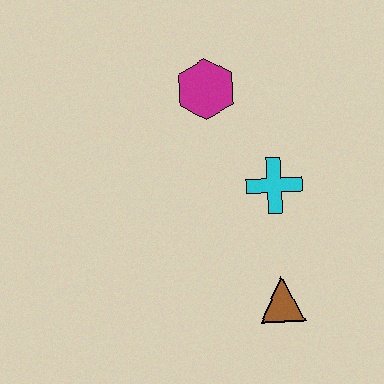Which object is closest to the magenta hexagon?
The cyan cross is closest to the magenta hexagon.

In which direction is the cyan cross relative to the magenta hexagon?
The cyan cross is below the magenta hexagon.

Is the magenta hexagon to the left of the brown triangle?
Yes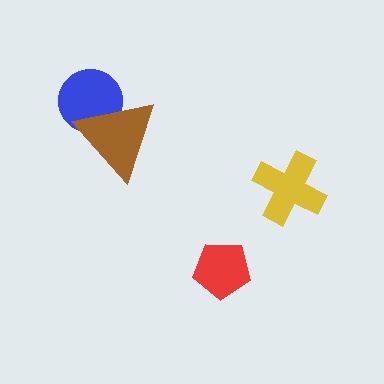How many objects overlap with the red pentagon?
0 objects overlap with the red pentagon.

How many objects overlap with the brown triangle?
1 object overlaps with the brown triangle.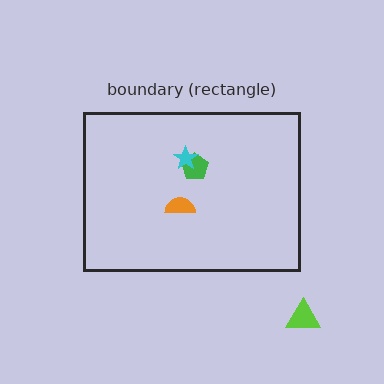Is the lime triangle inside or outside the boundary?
Outside.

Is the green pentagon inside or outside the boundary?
Inside.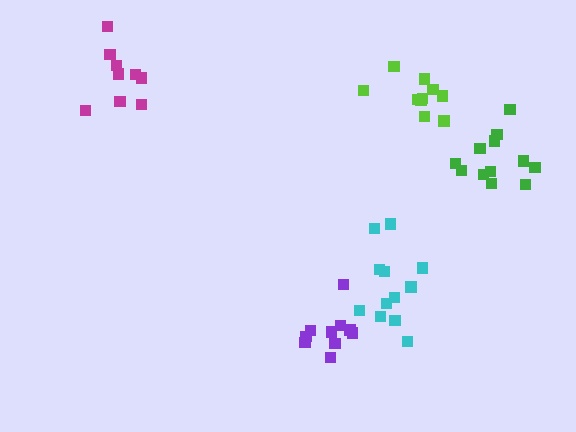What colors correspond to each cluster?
The clusters are colored: green, cyan, lime, magenta, purple.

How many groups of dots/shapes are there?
There are 5 groups.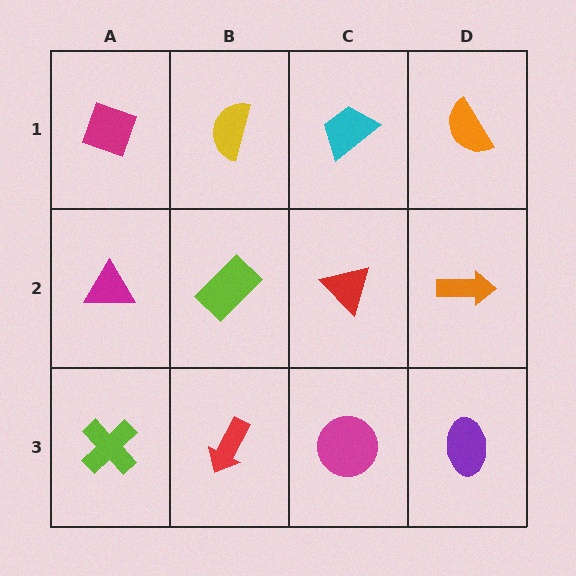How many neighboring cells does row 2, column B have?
4.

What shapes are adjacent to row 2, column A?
A magenta diamond (row 1, column A), a lime cross (row 3, column A), a lime rectangle (row 2, column B).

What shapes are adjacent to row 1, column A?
A magenta triangle (row 2, column A), a yellow semicircle (row 1, column B).